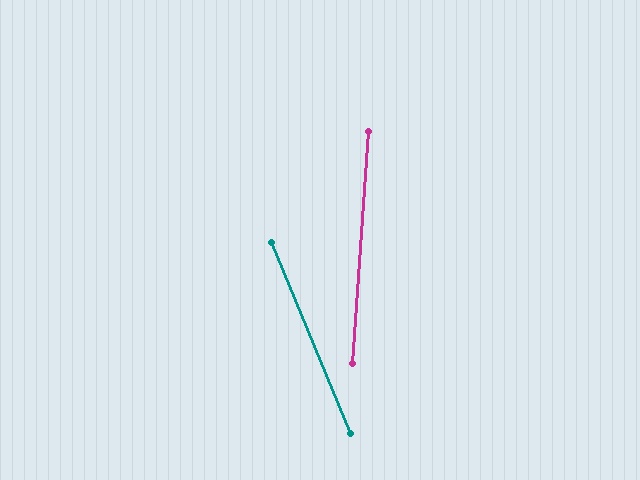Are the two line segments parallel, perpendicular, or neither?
Neither parallel nor perpendicular — they differ by about 27°.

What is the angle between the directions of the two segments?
Approximately 27 degrees.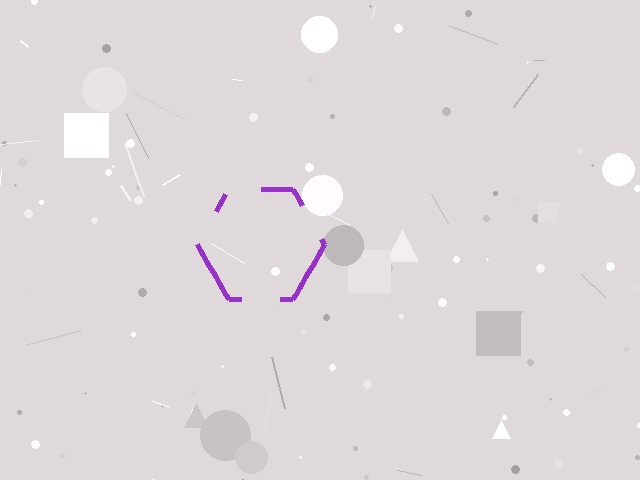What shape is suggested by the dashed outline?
The dashed outline suggests a hexagon.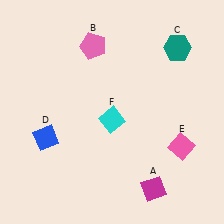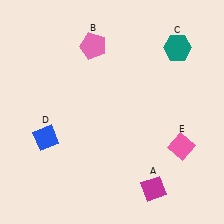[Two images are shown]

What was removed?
The cyan diamond (F) was removed in Image 2.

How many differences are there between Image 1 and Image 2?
There is 1 difference between the two images.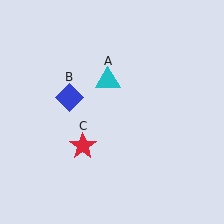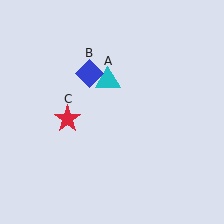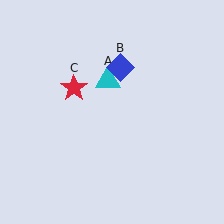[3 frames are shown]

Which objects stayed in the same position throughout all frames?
Cyan triangle (object A) remained stationary.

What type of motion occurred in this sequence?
The blue diamond (object B), red star (object C) rotated clockwise around the center of the scene.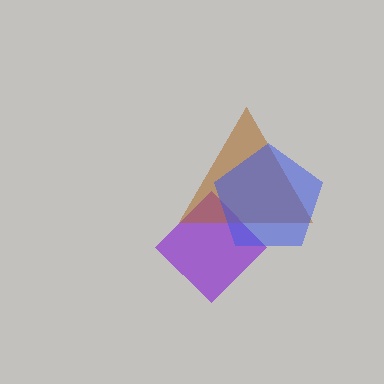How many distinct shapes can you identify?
There are 3 distinct shapes: a purple diamond, a brown triangle, a blue pentagon.